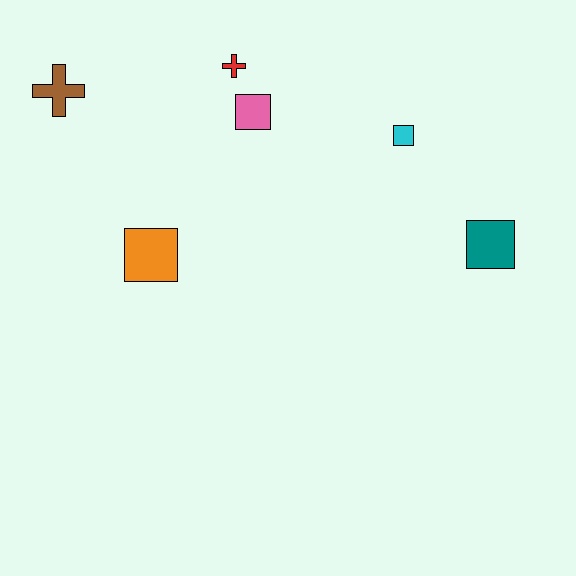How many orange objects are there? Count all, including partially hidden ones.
There is 1 orange object.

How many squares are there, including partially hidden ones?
There are 4 squares.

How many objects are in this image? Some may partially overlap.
There are 6 objects.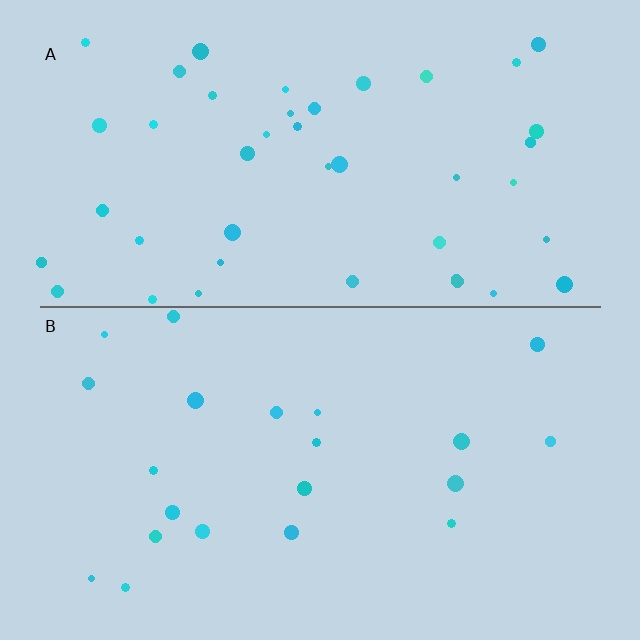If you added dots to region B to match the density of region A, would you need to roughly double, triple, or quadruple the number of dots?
Approximately double.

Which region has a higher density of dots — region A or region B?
A (the top).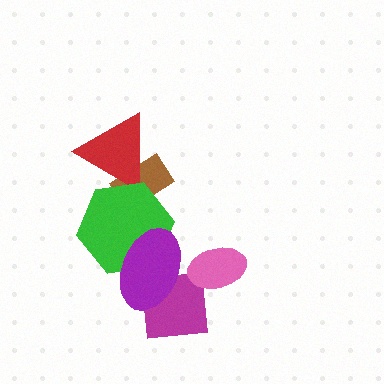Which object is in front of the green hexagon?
The purple ellipse is in front of the green hexagon.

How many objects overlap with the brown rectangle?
2 objects overlap with the brown rectangle.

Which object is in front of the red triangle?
The green hexagon is in front of the red triangle.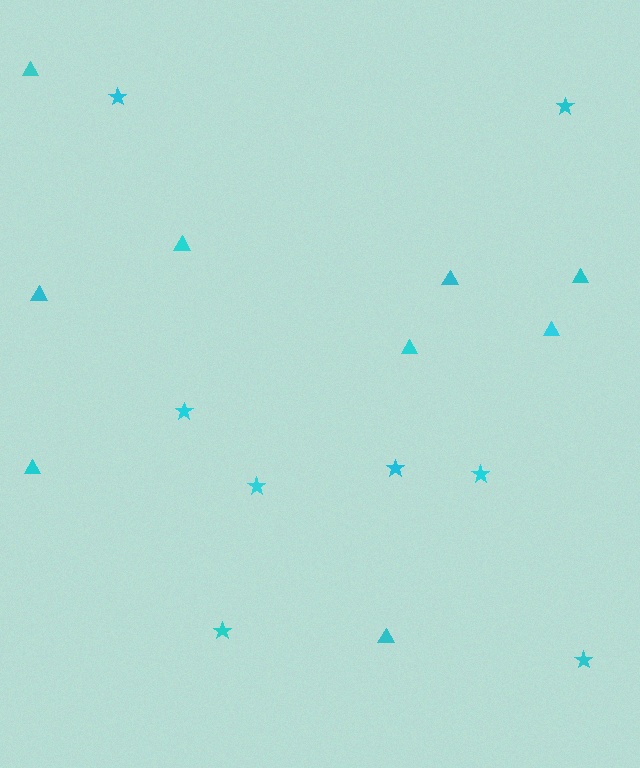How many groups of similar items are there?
There are 2 groups: one group of stars (8) and one group of triangles (9).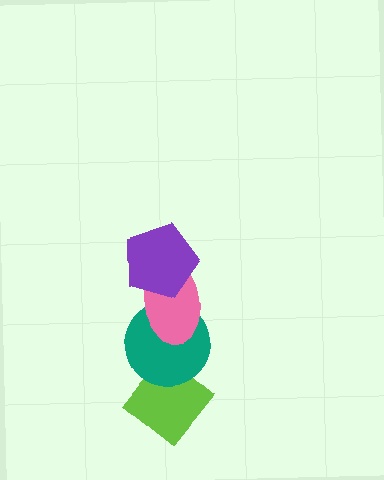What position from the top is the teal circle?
The teal circle is 3rd from the top.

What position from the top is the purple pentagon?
The purple pentagon is 1st from the top.